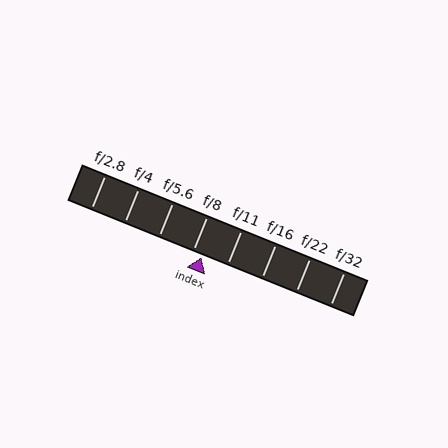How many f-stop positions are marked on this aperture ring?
There are 8 f-stop positions marked.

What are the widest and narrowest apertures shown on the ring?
The widest aperture shown is f/2.8 and the narrowest is f/32.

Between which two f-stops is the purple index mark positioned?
The index mark is between f/8 and f/11.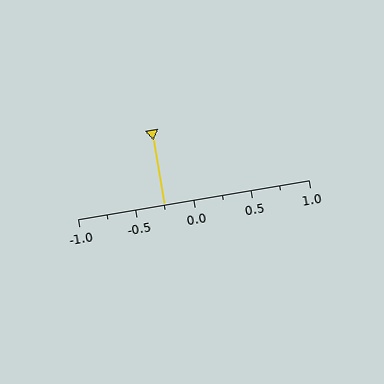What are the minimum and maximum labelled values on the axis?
The axis runs from -1.0 to 1.0.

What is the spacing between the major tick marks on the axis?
The major ticks are spaced 0.5 apart.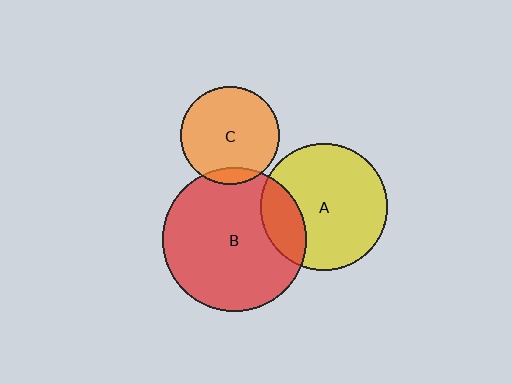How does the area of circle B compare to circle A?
Approximately 1.3 times.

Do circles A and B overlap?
Yes.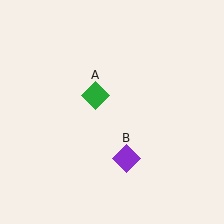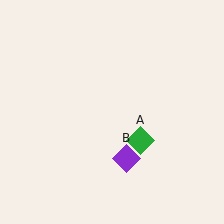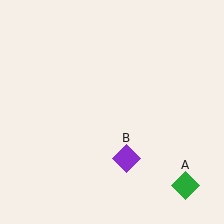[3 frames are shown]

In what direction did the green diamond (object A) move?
The green diamond (object A) moved down and to the right.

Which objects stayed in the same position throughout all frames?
Purple diamond (object B) remained stationary.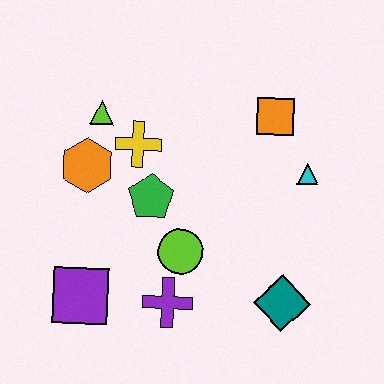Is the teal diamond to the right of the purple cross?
Yes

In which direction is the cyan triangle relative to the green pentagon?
The cyan triangle is to the right of the green pentagon.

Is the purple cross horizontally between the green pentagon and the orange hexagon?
No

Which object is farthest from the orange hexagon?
The teal diamond is farthest from the orange hexagon.